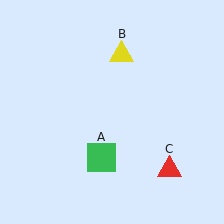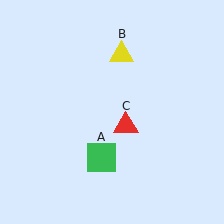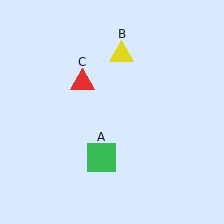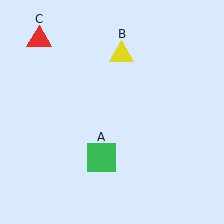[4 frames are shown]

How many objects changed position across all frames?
1 object changed position: red triangle (object C).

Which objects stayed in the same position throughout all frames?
Green square (object A) and yellow triangle (object B) remained stationary.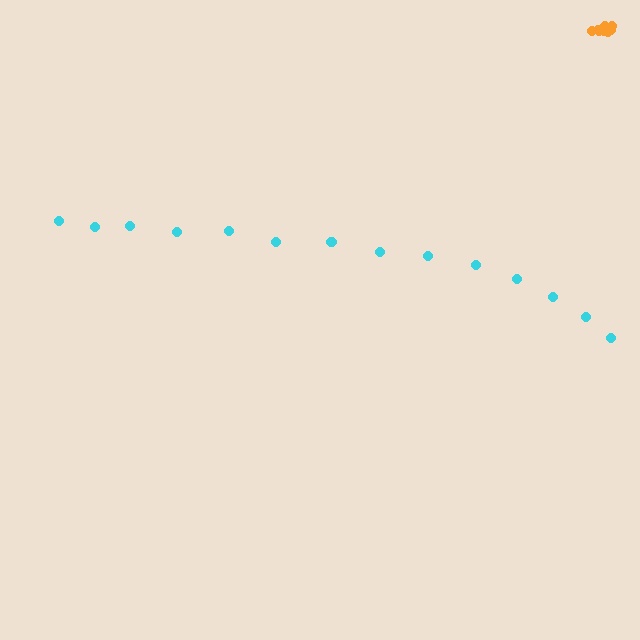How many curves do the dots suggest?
There are 2 distinct paths.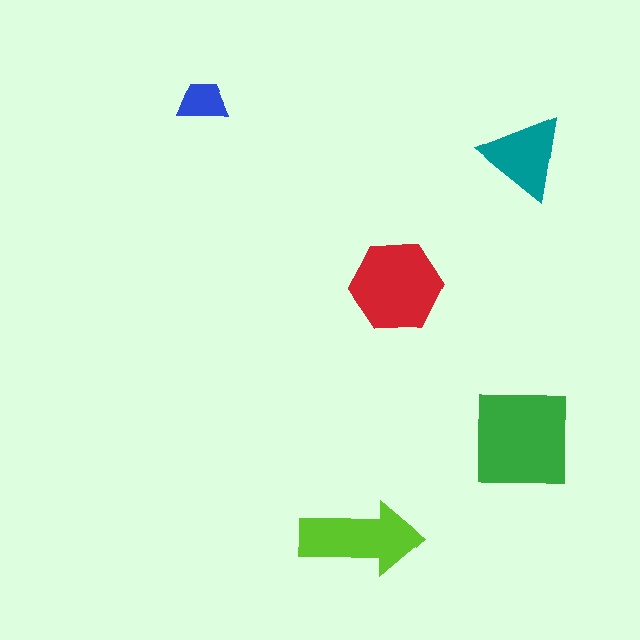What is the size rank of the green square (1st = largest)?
1st.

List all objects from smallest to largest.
The blue trapezoid, the teal triangle, the lime arrow, the red hexagon, the green square.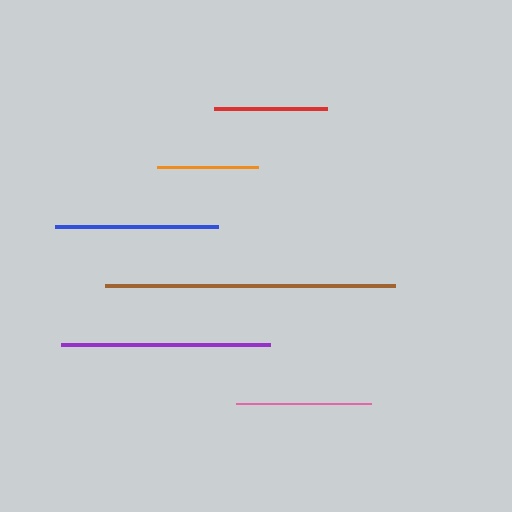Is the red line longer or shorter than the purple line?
The purple line is longer than the red line.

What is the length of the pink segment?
The pink segment is approximately 136 pixels long.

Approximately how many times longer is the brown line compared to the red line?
The brown line is approximately 2.6 times the length of the red line.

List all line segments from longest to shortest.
From longest to shortest: brown, purple, blue, pink, red, orange.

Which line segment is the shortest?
The orange line is the shortest at approximately 101 pixels.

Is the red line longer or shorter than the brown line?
The brown line is longer than the red line.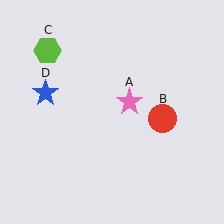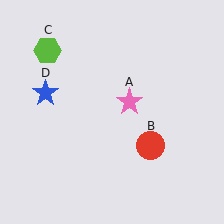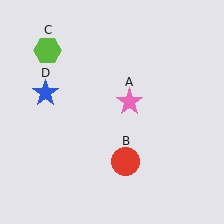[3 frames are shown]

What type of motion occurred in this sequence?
The red circle (object B) rotated clockwise around the center of the scene.